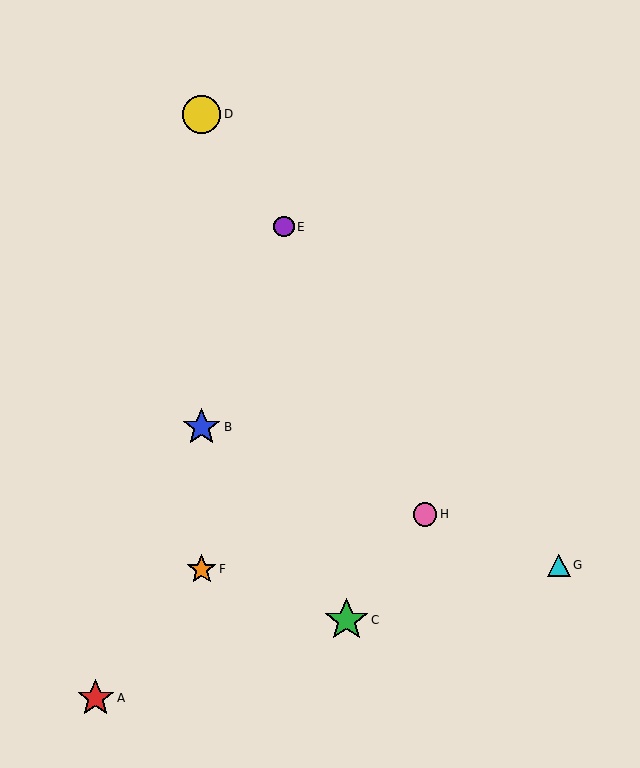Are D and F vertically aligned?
Yes, both are at x≈202.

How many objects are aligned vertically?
3 objects (B, D, F) are aligned vertically.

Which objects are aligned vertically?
Objects B, D, F are aligned vertically.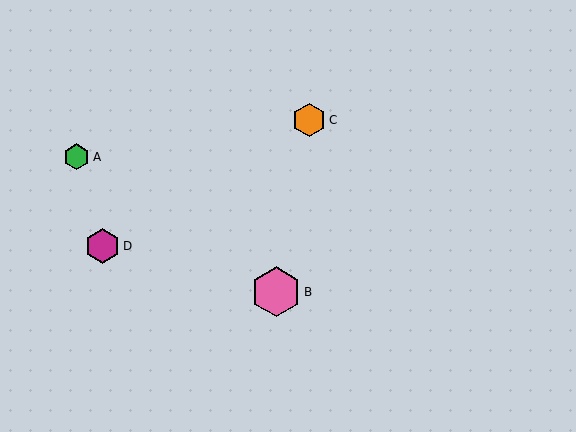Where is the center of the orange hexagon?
The center of the orange hexagon is at (309, 120).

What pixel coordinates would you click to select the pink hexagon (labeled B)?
Click at (276, 292) to select the pink hexagon B.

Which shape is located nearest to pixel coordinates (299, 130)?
The orange hexagon (labeled C) at (309, 120) is nearest to that location.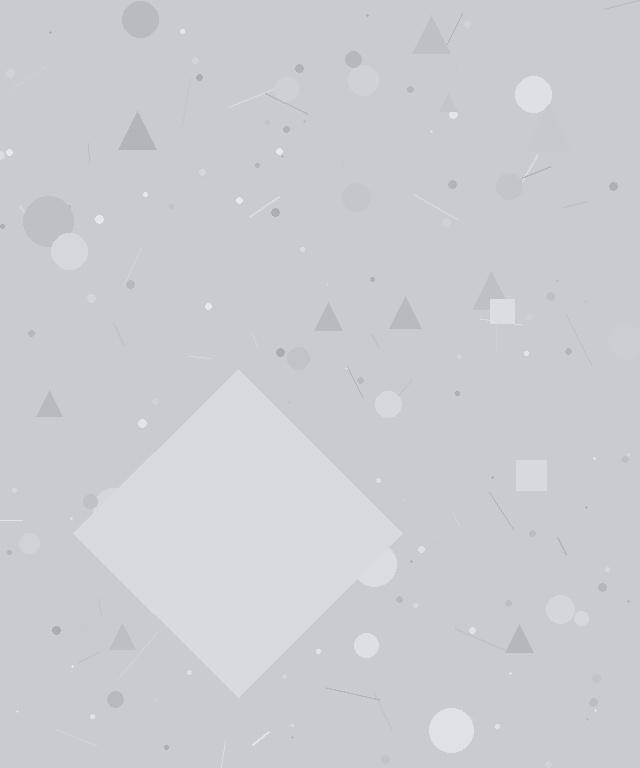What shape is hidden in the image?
A diamond is hidden in the image.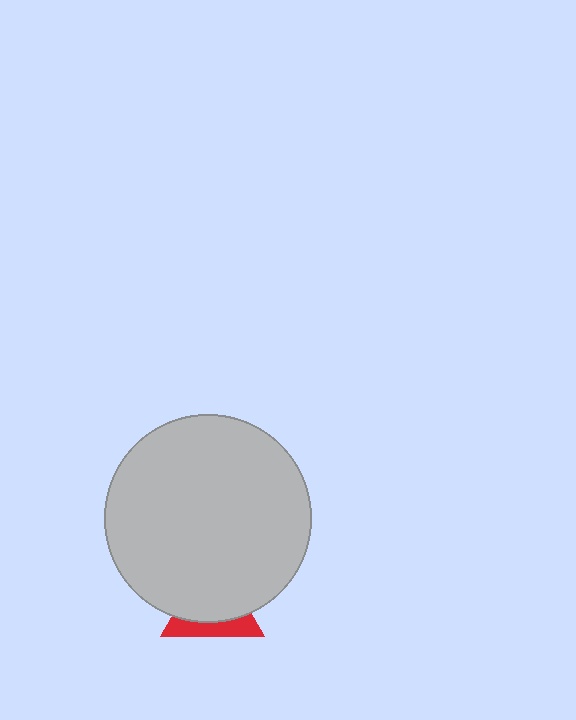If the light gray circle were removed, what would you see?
You would see the complete red triangle.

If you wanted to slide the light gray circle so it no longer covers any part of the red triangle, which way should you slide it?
Slide it up — that is the most direct way to separate the two shapes.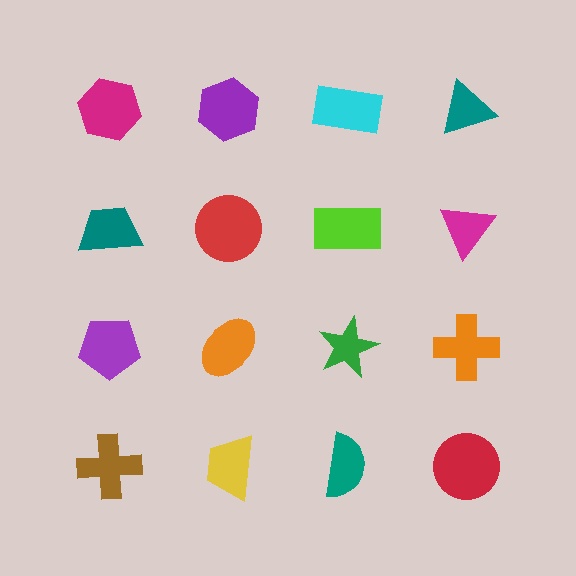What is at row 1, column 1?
A magenta hexagon.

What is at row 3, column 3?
A green star.